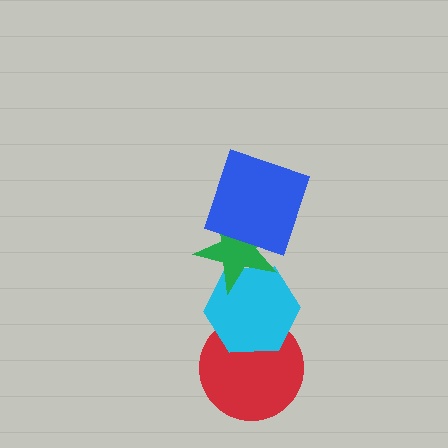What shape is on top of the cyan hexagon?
The green star is on top of the cyan hexagon.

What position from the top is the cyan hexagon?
The cyan hexagon is 3rd from the top.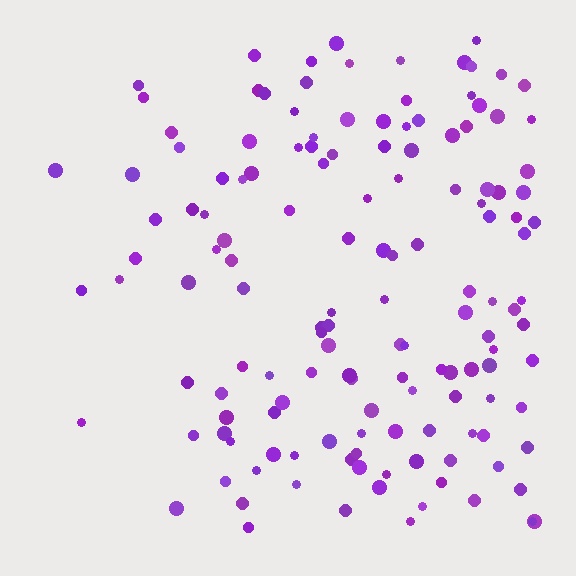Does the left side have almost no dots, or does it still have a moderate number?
Still a moderate number, just noticeably fewer than the right.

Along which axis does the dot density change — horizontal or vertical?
Horizontal.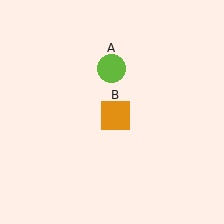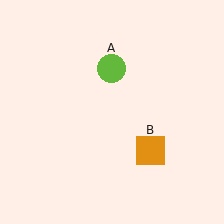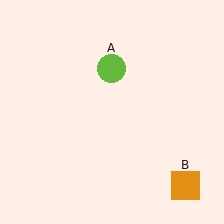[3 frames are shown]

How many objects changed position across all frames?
1 object changed position: orange square (object B).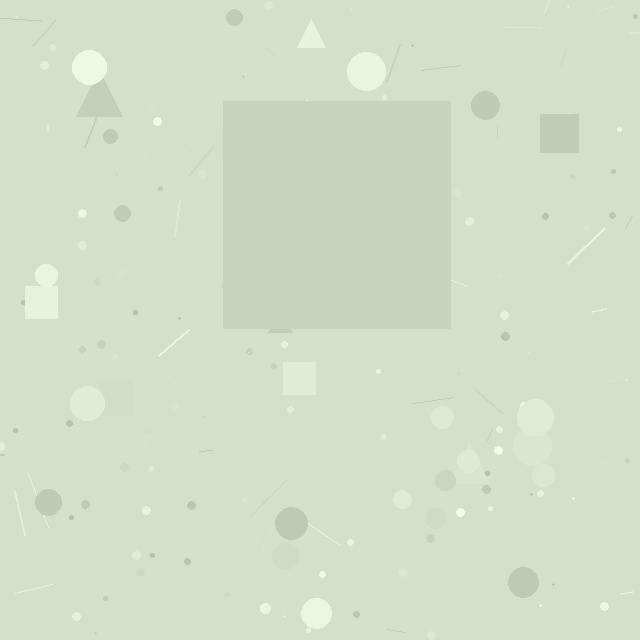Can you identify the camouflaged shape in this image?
The camouflaged shape is a square.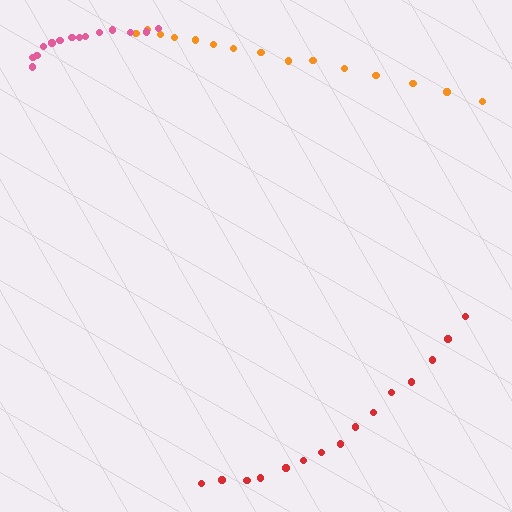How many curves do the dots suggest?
There are 3 distinct paths.